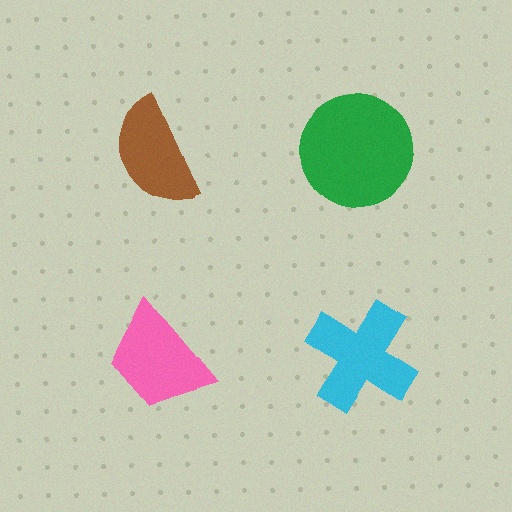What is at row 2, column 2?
A cyan cross.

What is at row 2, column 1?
A pink trapezoid.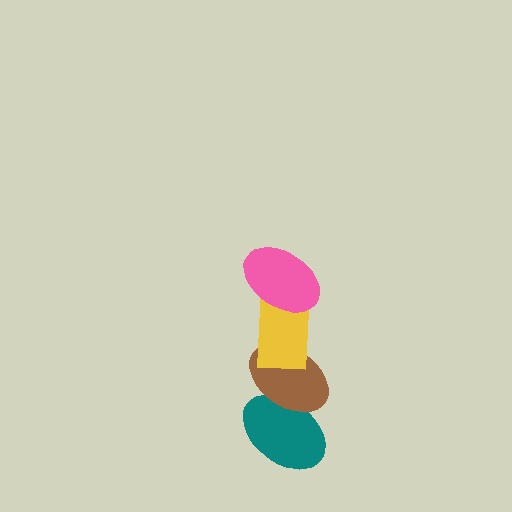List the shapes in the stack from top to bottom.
From top to bottom: the pink ellipse, the yellow rectangle, the brown ellipse, the teal ellipse.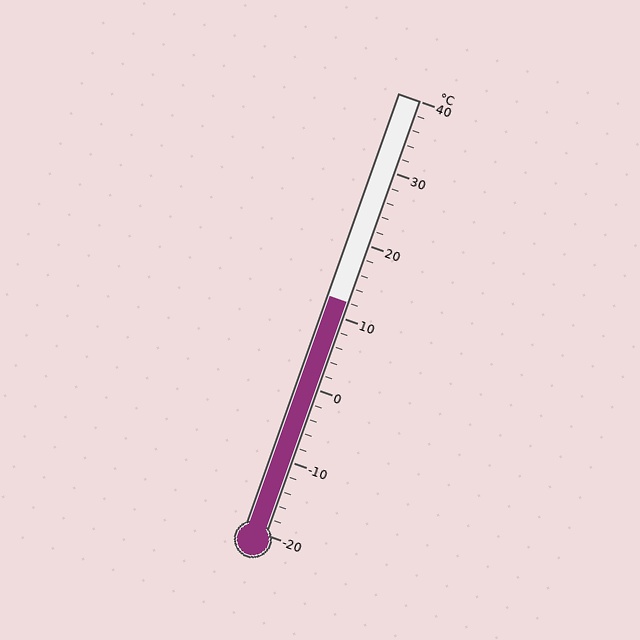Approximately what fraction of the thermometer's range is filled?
The thermometer is filled to approximately 55% of its range.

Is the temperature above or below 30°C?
The temperature is below 30°C.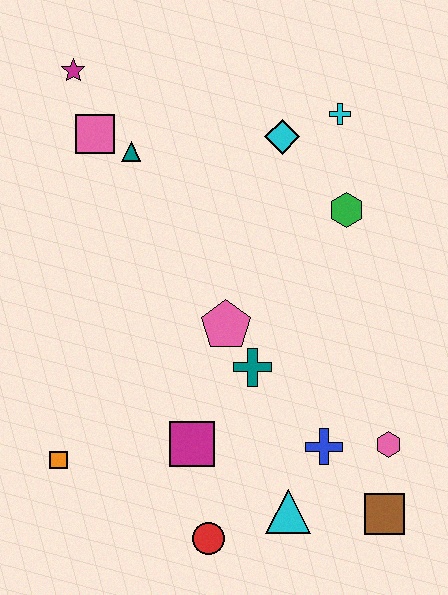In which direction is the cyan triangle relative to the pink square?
The cyan triangle is below the pink square.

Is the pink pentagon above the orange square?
Yes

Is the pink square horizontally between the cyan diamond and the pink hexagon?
No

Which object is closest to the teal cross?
The pink pentagon is closest to the teal cross.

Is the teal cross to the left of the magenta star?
No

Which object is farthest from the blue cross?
The magenta star is farthest from the blue cross.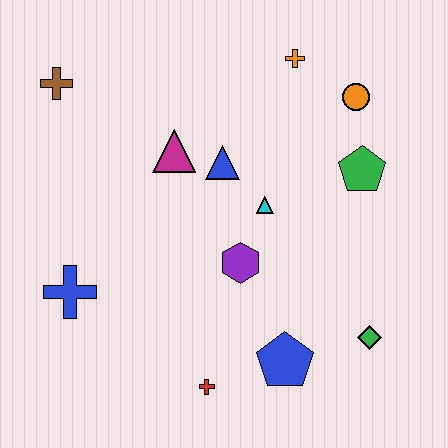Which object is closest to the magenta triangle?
The blue triangle is closest to the magenta triangle.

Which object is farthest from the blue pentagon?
The brown cross is farthest from the blue pentagon.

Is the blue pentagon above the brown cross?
No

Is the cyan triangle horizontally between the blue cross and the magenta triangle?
No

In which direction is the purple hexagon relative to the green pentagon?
The purple hexagon is to the left of the green pentagon.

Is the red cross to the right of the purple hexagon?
No